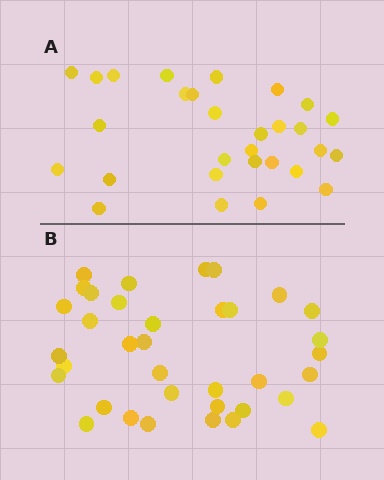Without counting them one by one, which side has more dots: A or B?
Region B (the bottom region) has more dots.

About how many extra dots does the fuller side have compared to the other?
Region B has roughly 8 or so more dots than region A.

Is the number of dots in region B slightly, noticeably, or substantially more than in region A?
Region B has only slightly more — the two regions are fairly close. The ratio is roughly 1.2 to 1.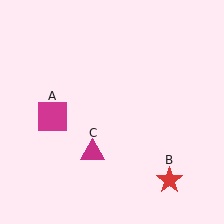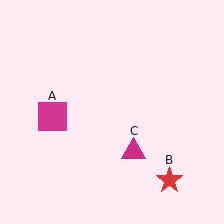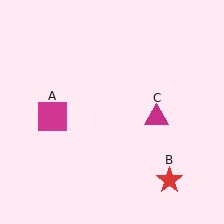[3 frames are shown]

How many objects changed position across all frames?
1 object changed position: magenta triangle (object C).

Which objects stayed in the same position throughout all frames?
Magenta square (object A) and red star (object B) remained stationary.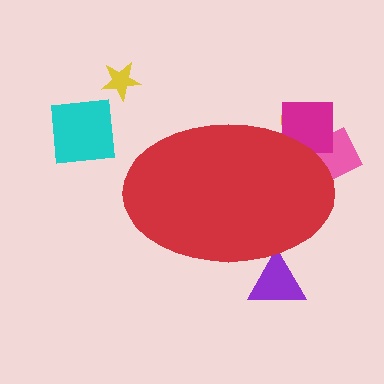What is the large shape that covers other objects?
A red ellipse.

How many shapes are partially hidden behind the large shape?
4 shapes are partially hidden.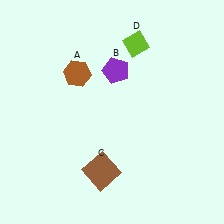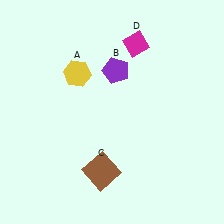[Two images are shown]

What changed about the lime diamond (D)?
In Image 1, D is lime. In Image 2, it changed to magenta.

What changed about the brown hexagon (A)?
In Image 1, A is brown. In Image 2, it changed to yellow.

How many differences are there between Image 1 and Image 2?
There are 2 differences between the two images.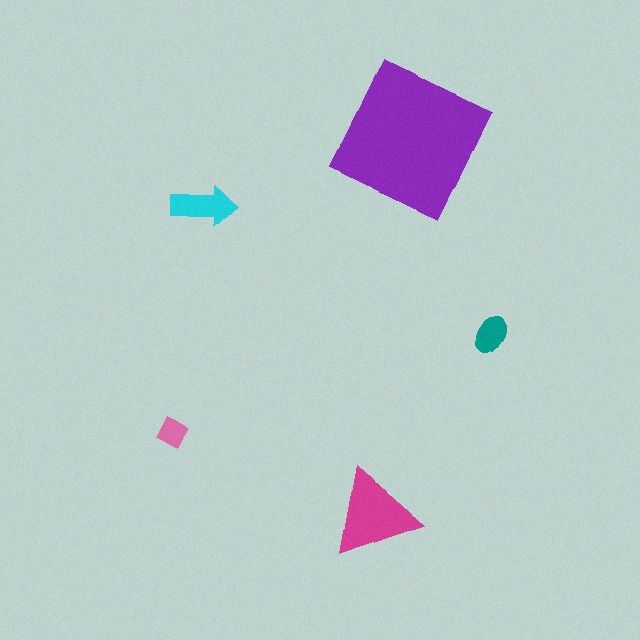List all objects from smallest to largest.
The pink diamond, the teal ellipse, the cyan arrow, the magenta triangle, the purple square.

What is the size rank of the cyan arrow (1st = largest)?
3rd.